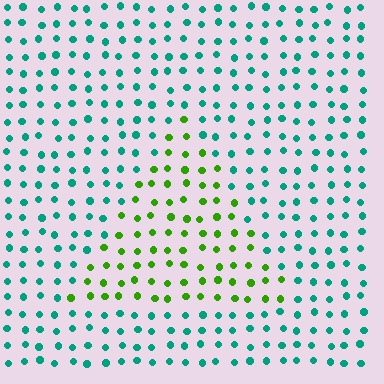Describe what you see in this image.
The image is filled with small teal elements in a uniform arrangement. A triangle-shaped region is visible where the elements are tinted to a slightly different hue, forming a subtle color boundary.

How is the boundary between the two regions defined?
The boundary is defined purely by a slight shift in hue (about 62 degrees). Spacing, size, and orientation are identical on both sides.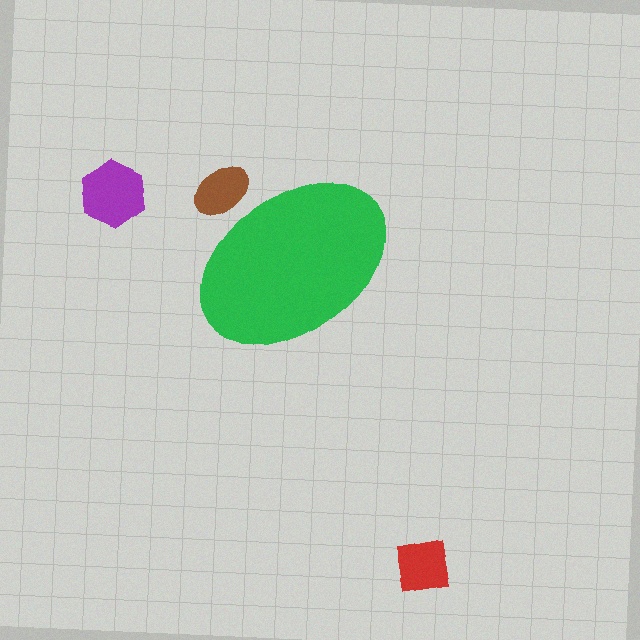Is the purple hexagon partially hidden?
No, the purple hexagon is fully visible.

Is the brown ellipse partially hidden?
Yes, the brown ellipse is partially hidden behind the green ellipse.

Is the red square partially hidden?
No, the red square is fully visible.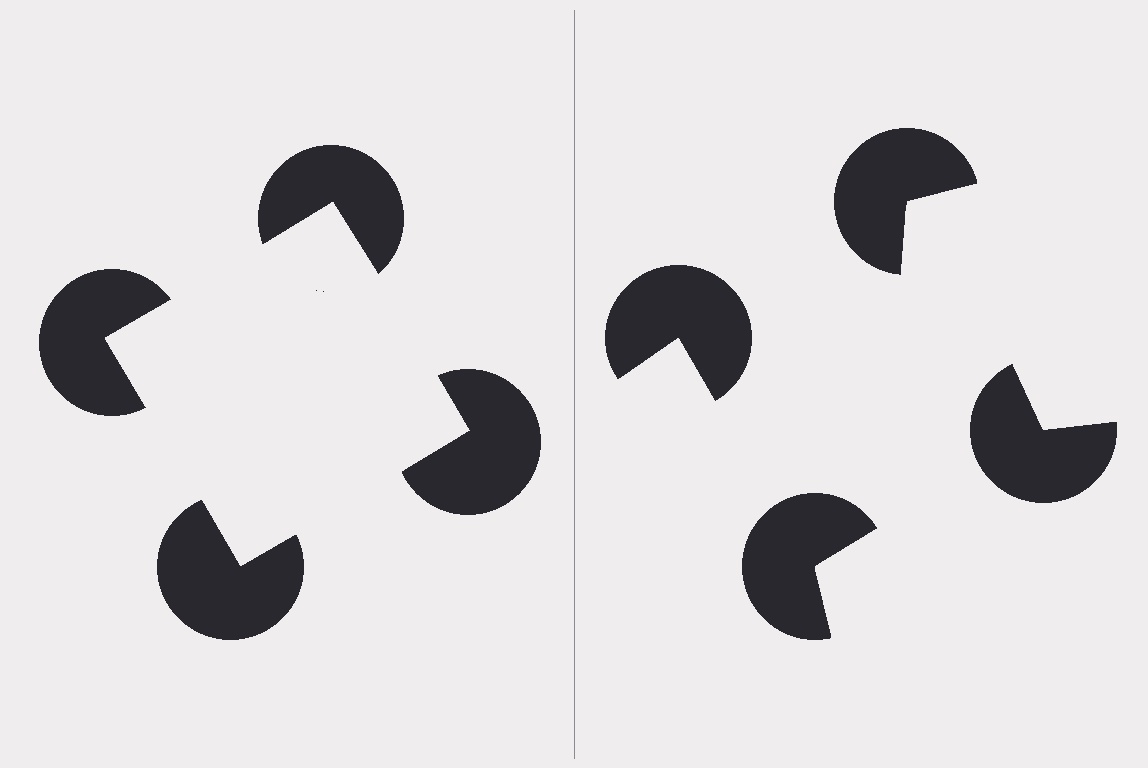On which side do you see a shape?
An illusory square appears on the left side. On the right side the wedge cuts are rotated, so no coherent shape forms.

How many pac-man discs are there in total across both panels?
8 — 4 on each side.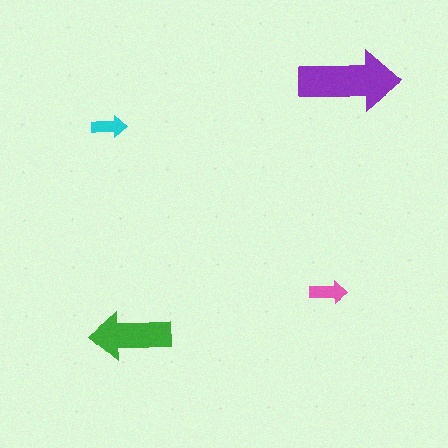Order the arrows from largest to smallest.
the purple one, the green one, the pink one, the cyan one.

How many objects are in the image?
There are 4 objects in the image.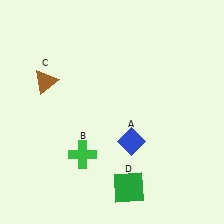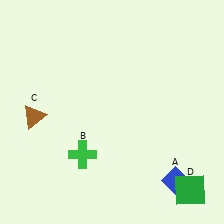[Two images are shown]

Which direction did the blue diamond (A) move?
The blue diamond (A) moved right.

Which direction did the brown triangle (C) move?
The brown triangle (C) moved down.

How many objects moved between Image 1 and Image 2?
3 objects moved between the two images.